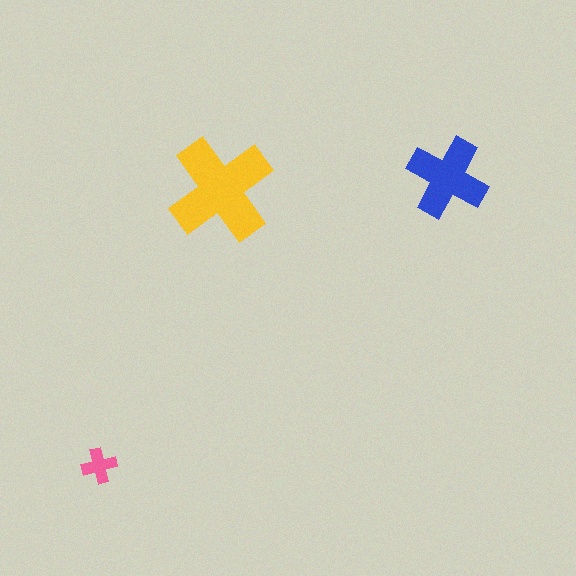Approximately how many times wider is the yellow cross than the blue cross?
About 1.5 times wider.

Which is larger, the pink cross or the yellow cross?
The yellow one.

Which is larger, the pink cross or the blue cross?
The blue one.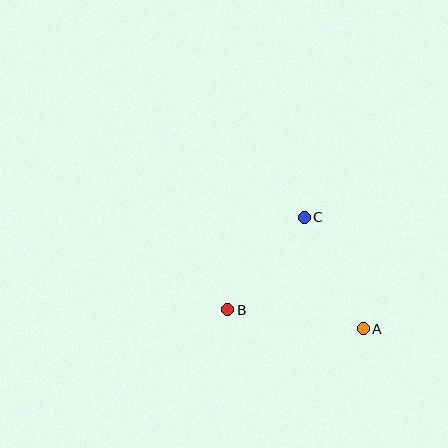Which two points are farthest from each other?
Points A and B are farthest from each other.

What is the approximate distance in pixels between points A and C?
The distance between A and C is approximately 126 pixels.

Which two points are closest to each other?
Points B and C are closest to each other.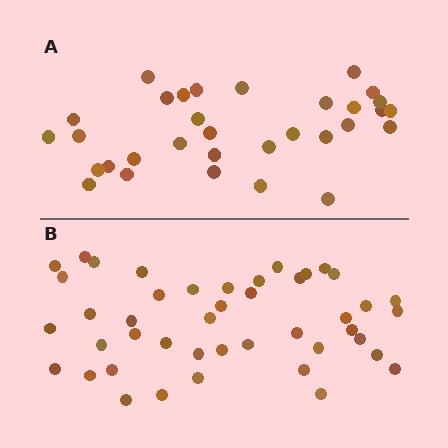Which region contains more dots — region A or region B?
Region B (the bottom region) has more dots.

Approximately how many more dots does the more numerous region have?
Region B has roughly 12 or so more dots than region A.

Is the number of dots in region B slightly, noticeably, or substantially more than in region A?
Region B has noticeably more, but not dramatically so. The ratio is roughly 1.4 to 1.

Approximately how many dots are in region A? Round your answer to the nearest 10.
About 30 dots. (The exact count is 32, which rounds to 30.)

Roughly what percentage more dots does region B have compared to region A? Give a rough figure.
About 40% more.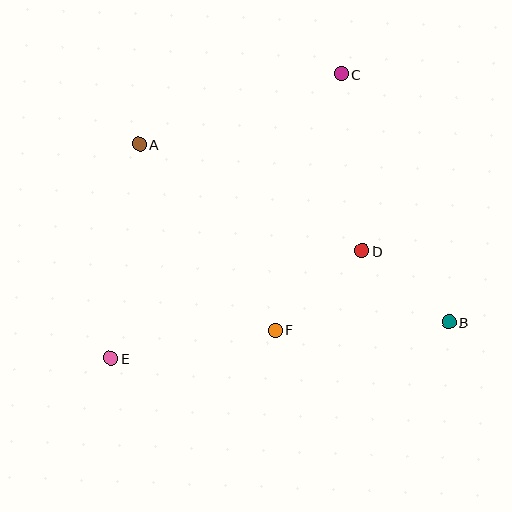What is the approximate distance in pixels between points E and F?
The distance between E and F is approximately 167 pixels.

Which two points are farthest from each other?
Points C and E are farthest from each other.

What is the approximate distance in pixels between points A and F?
The distance between A and F is approximately 231 pixels.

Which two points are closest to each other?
Points B and D are closest to each other.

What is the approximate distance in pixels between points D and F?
The distance between D and F is approximately 117 pixels.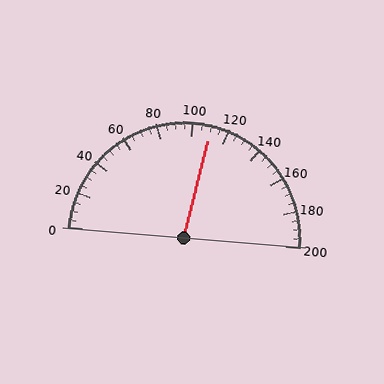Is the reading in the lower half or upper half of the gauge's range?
The reading is in the upper half of the range (0 to 200).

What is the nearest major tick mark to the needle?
The nearest major tick mark is 120.